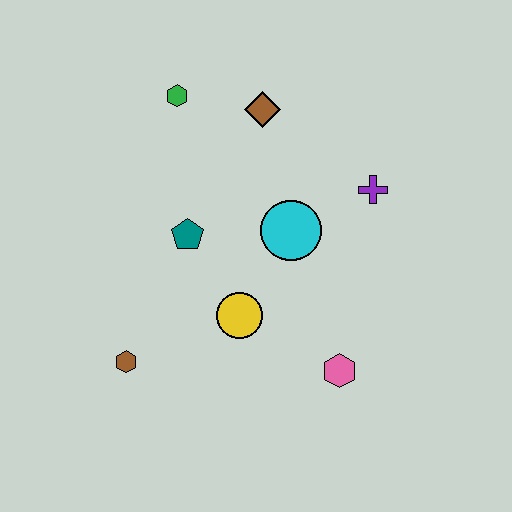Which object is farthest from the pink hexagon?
The green hexagon is farthest from the pink hexagon.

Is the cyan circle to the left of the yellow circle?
No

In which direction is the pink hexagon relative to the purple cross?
The pink hexagon is below the purple cross.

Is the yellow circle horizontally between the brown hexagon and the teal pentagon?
No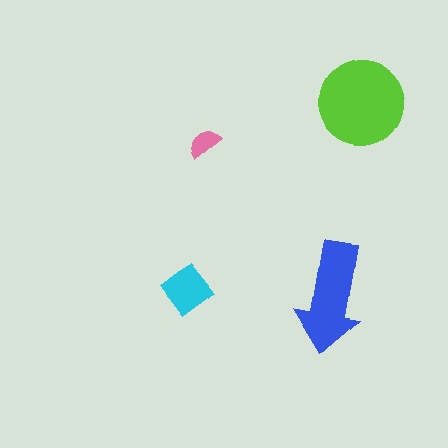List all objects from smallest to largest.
The pink semicircle, the cyan diamond, the blue arrow, the lime circle.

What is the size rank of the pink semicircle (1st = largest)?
4th.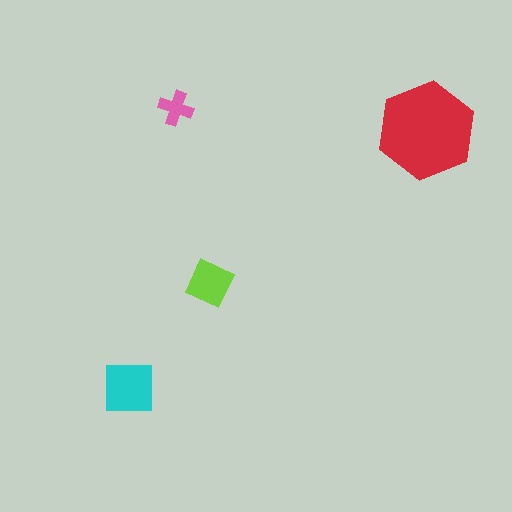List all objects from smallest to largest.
The pink cross, the lime diamond, the cyan square, the red hexagon.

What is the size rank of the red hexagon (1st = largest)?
1st.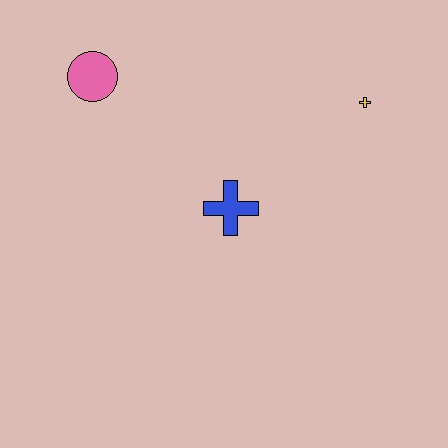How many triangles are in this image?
There are no triangles.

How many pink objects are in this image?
There is 1 pink object.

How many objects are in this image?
There are 3 objects.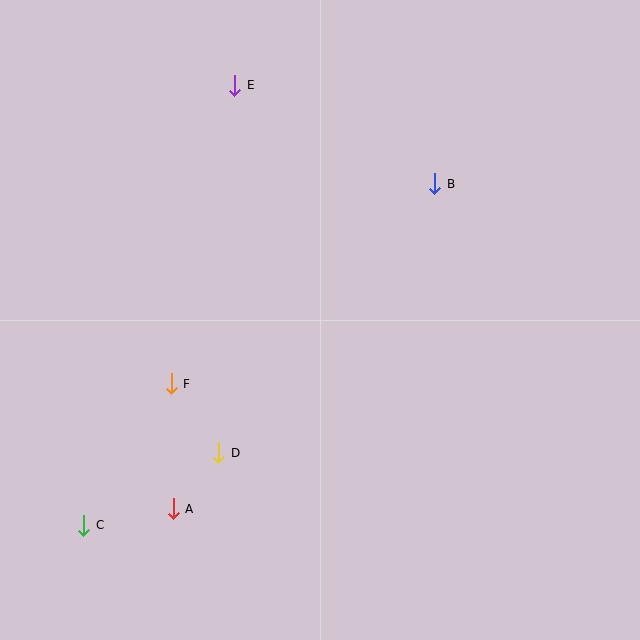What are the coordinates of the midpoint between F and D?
The midpoint between F and D is at (195, 418).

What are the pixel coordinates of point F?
Point F is at (171, 384).